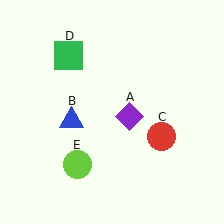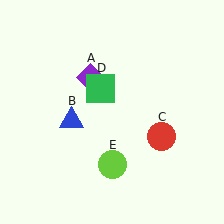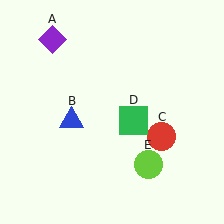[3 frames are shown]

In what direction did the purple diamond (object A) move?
The purple diamond (object A) moved up and to the left.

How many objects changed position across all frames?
3 objects changed position: purple diamond (object A), green square (object D), lime circle (object E).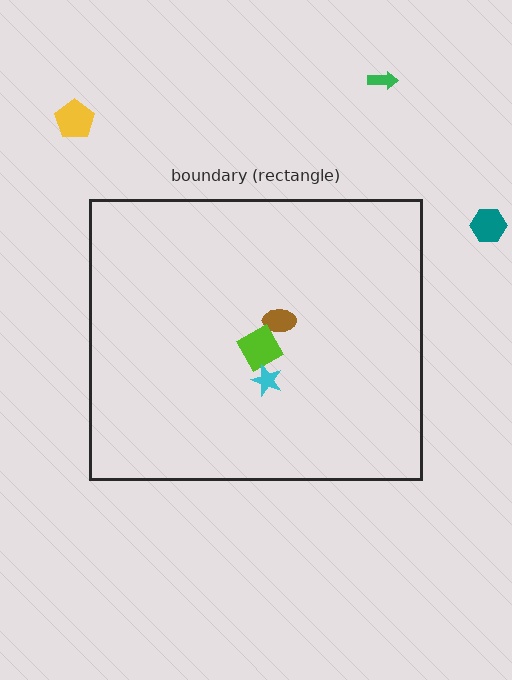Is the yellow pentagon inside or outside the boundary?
Outside.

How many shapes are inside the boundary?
3 inside, 3 outside.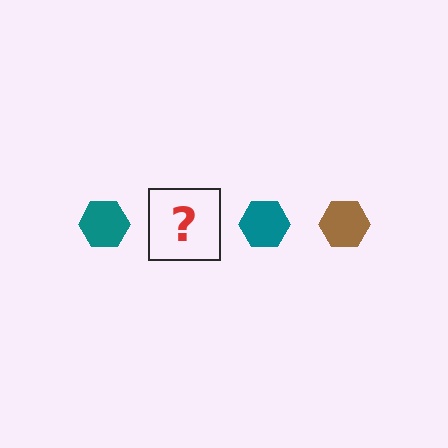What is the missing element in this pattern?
The missing element is a brown hexagon.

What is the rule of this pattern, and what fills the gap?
The rule is that the pattern cycles through teal, brown hexagons. The gap should be filled with a brown hexagon.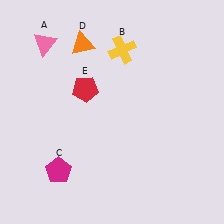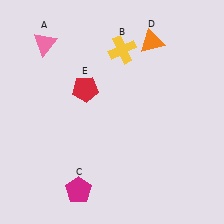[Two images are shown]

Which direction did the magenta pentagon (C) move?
The magenta pentagon (C) moved right.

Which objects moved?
The objects that moved are: the magenta pentagon (C), the orange triangle (D).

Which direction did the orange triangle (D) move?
The orange triangle (D) moved right.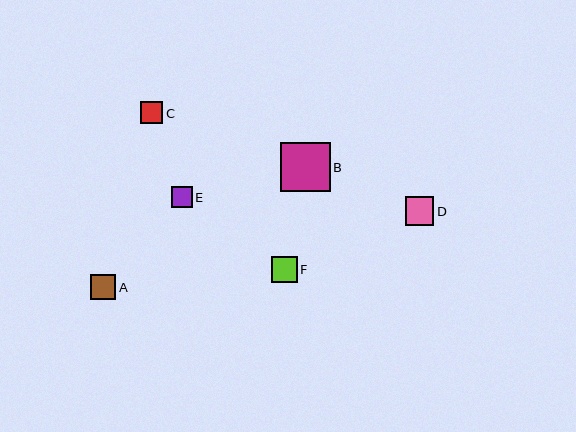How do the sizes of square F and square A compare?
Square F and square A are approximately the same size.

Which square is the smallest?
Square E is the smallest with a size of approximately 21 pixels.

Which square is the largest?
Square B is the largest with a size of approximately 49 pixels.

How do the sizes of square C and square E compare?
Square C and square E are approximately the same size.